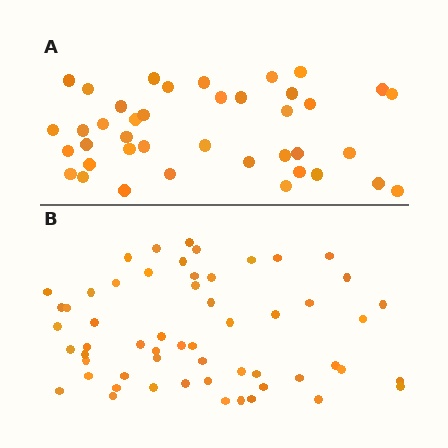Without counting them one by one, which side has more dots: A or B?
Region B (the bottom region) has more dots.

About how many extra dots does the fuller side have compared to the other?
Region B has approximately 15 more dots than region A.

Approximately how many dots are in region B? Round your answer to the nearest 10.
About 60 dots. (The exact count is 57, which rounds to 60.)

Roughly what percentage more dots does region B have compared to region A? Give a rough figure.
About 40% more.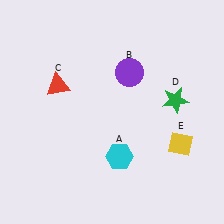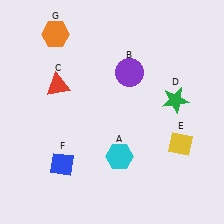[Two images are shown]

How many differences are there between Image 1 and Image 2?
There are 2 differences between the two images.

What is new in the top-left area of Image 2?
An orange hexagon (G) was added in the top-left area of Image 2.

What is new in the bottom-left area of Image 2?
A blue diamond (F) was added in the bottom-left area of Image 2.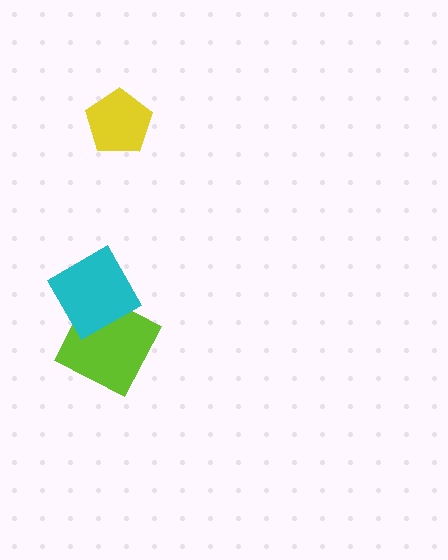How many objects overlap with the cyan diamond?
1 object overlaps with the cyan diamond.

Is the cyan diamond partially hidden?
No, no other shape covers it.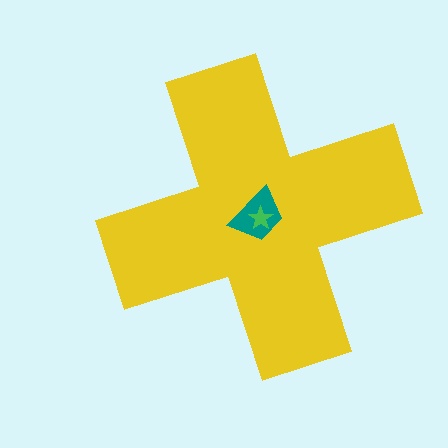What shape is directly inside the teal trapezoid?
The green star.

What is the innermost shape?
The green star.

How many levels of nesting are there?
3.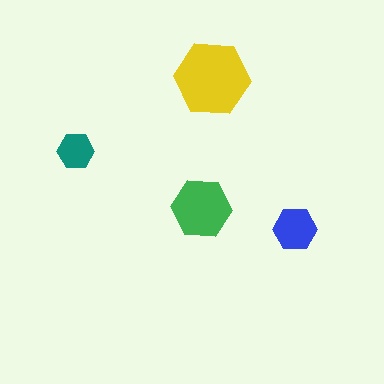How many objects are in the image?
There are 4 objects in the image.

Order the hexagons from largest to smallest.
the yellow one, the green one, the blue one, the teal one.